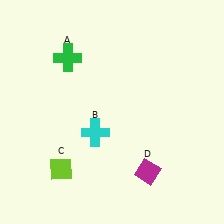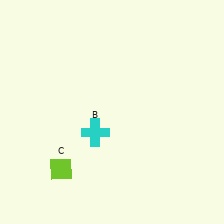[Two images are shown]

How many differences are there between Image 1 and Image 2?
There are 2 differences between the two images.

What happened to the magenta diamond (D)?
The magenta diamond (D) was removed in Image 2. It was in the bottom-right area of Image 1.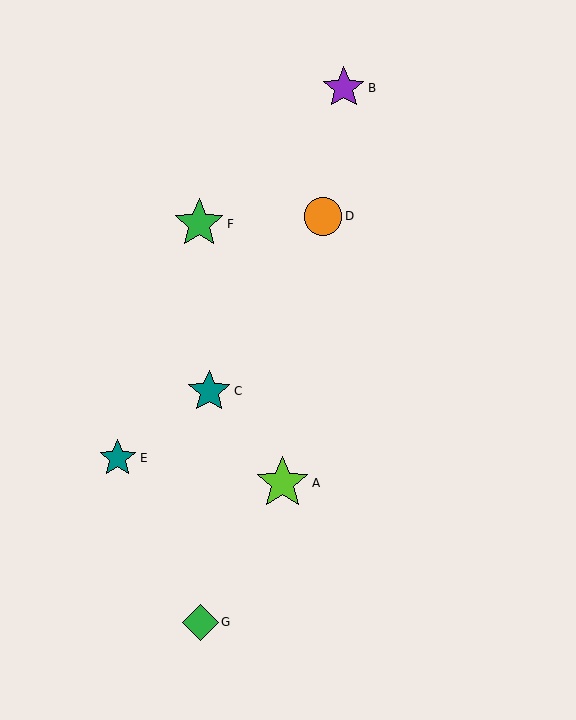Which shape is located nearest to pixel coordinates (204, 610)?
The green diamond (labeled G) at (200, 622) is nearest to that location.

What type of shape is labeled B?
Shape B is a purple star.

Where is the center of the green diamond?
The center of the green diamond is at (200, 622).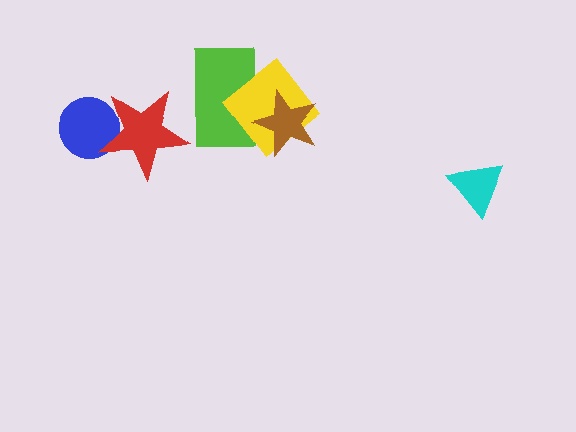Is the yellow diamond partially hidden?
Yes, it is partially covered by another shape.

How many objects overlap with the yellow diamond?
2 objects overlap with the yellow diamond.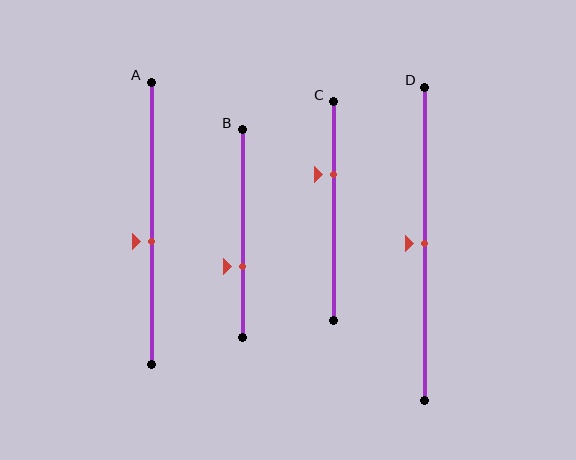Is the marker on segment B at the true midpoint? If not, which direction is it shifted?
No, the marker on segment B is shifted downward by about 16% of the segment length.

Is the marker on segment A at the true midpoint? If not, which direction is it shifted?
No, the marker on segment A is shifted downward by about 6% of the segment length.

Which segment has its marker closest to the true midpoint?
Segment D has its marker closest to the true midpoint.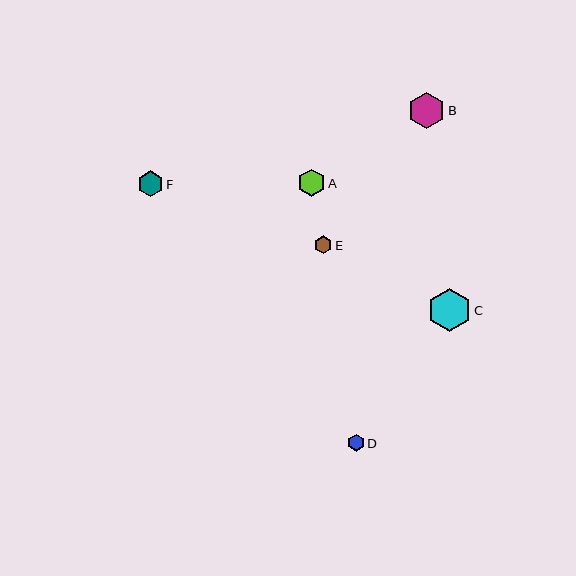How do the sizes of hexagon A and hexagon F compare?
Hexagon A and hexagon F are approximately the same size.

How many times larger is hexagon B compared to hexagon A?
Hexagon B is approximately 1.4 times the size of hexagon A.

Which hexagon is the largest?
Hexagon C is the largest with a size of approximately 44 pixels.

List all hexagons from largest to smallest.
From largest to smallest: C, B, A, F, E, D.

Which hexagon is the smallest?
Hexagon D is the smallest with a size of approximately 17 pixels.